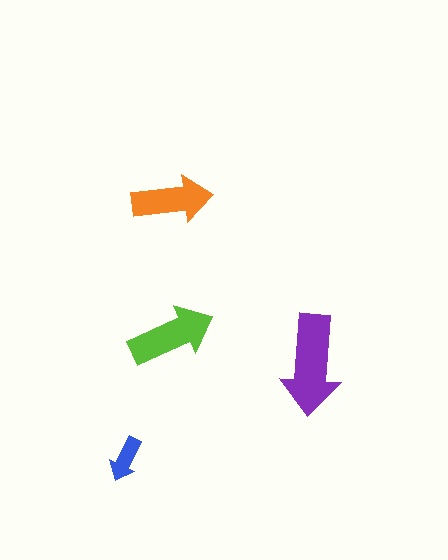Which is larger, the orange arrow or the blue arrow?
The orange one.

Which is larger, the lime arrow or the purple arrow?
The purple one.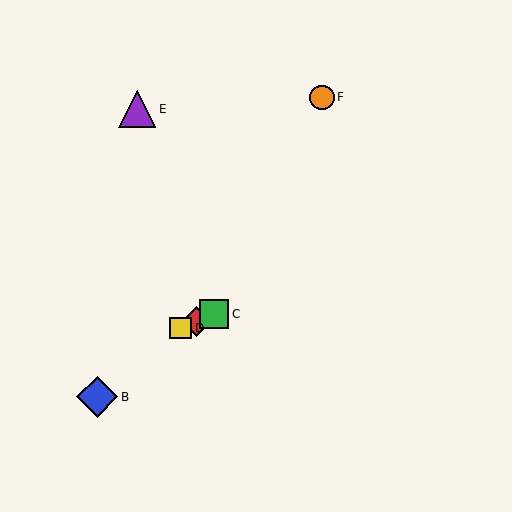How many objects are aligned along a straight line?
3 objects (A, C, D) are aligned along a straight line.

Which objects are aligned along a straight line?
Objects A, C, D are aligned along a straight line.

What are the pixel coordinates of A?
Object A is at (196, 322).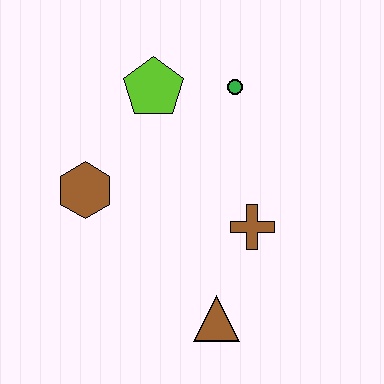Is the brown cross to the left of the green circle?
No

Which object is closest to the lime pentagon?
The green circle is closest to the lime pentagon.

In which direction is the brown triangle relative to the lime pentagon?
The brown triangle is below the lime pentagon.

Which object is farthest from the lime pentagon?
The brown triangle is farthest from the lime pentagon.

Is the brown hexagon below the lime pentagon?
Yes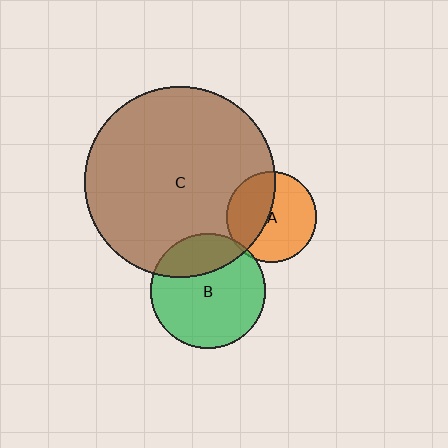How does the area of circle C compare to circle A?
Approximately 4.5 times.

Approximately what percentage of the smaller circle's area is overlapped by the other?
Approximately 5%.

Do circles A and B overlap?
Yes.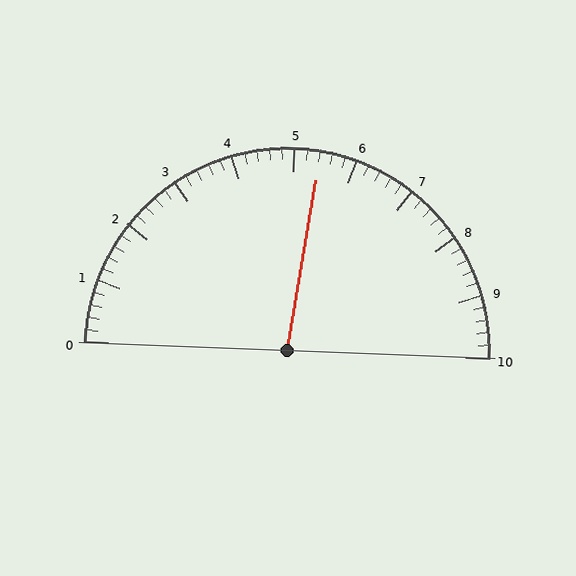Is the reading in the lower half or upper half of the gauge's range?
The reading is in the upper half of the range (0 to 10).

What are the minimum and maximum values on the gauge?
The gauge ranges from 0 to 10.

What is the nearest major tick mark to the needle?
The nearest major tick mark is 5.